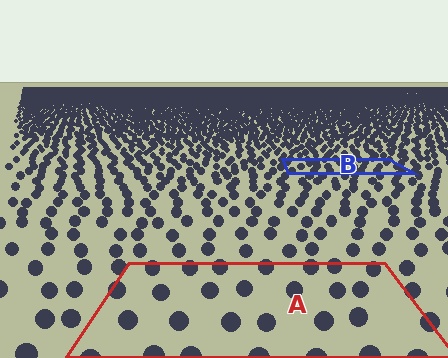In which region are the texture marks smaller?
The texture marks are smaller in region B, because it is farther away.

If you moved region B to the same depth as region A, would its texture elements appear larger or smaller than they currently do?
They would appear larger. At a closer depth, the same texture elements are projected at a bigger on-screen size.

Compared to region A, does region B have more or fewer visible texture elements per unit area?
Region B has more texture elements per unit area — they are packed more densely because it is farther away.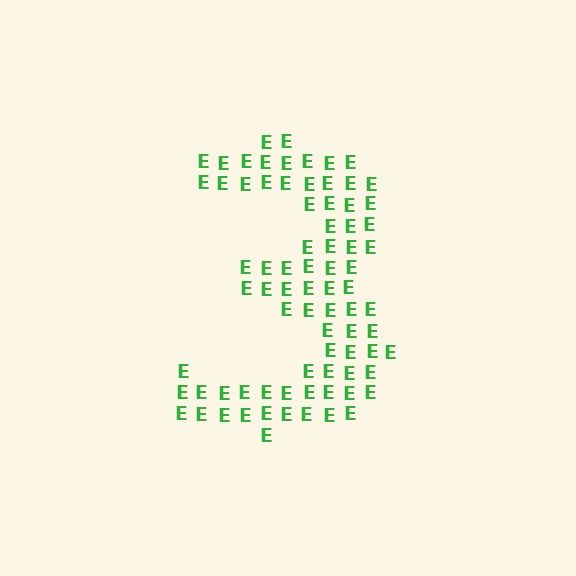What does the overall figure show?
The overall figure shows the digit 3.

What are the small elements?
The small elements are letter E's.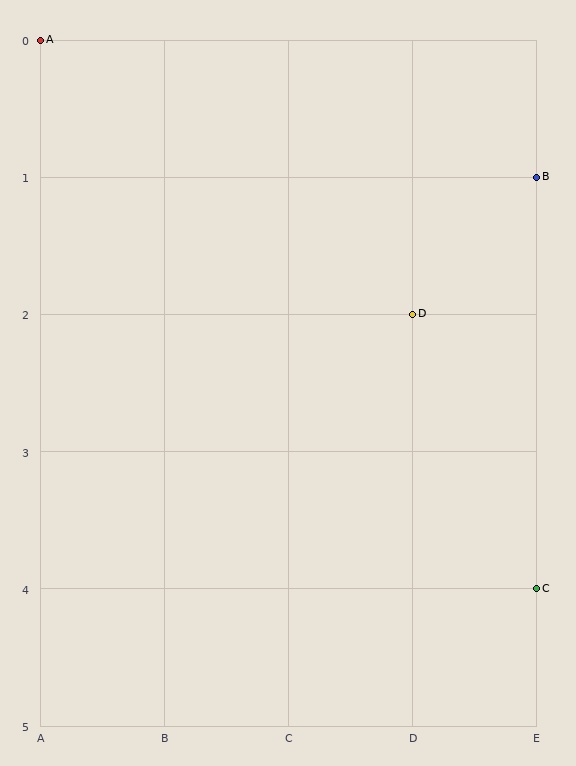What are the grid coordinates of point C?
Point C is at grid coordinates (E, 4).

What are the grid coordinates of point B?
Point B is at grid coordinates (E, 1).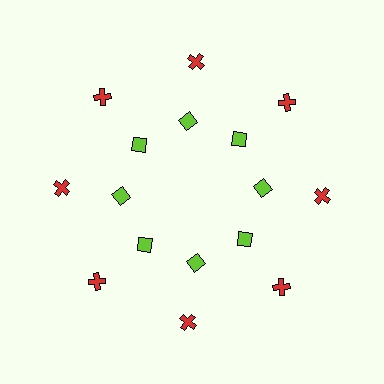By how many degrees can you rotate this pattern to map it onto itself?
The pattern maps onto itself every 45 degrees of rotation.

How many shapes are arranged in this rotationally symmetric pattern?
There are 16 shapes, arranged in 8 groups of 2.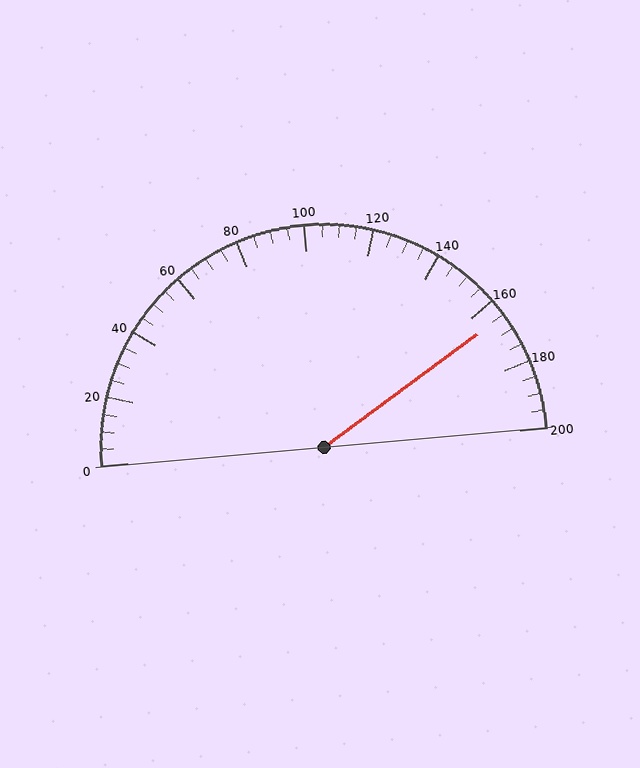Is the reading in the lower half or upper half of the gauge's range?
The reading is in the upper half of the range (0 to 200).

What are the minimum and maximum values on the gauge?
The gauge ranges from 0 to 200.